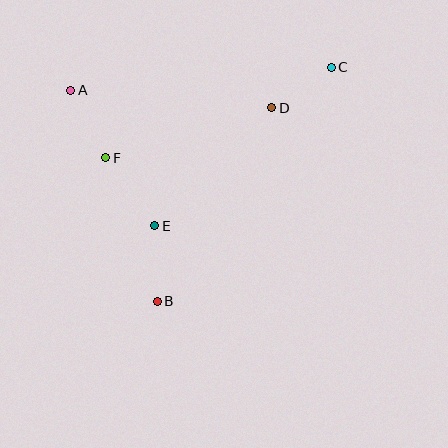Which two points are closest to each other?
Points C and D are closest to each other.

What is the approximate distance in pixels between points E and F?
The distance between E and F is approximately 84 pixels.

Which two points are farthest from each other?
Points B and C are farthest from each other.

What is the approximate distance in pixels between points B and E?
The distance between B and E is approximately 75 pixels.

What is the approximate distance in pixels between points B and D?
The distance between B and D is approximately 225 pixels.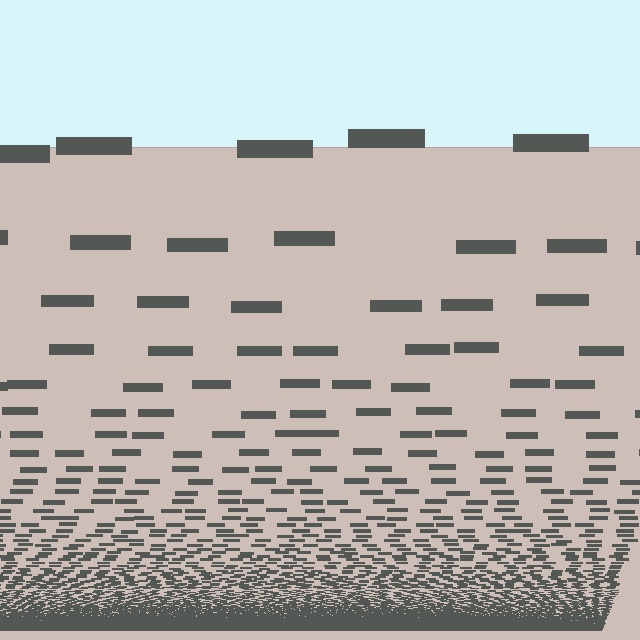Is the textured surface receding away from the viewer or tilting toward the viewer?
The surface appears to tilt toward the viewer. Texture elements get larger and sparser toward the top.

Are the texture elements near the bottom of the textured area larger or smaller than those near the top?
Smaller. The gradient is inverted — elements near the bottom are smaller and denser.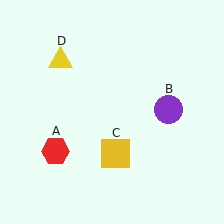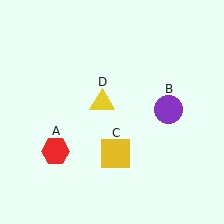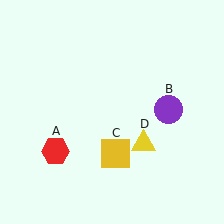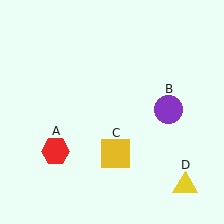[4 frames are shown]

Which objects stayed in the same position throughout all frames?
Red hexagon (object A) and purple circle (object B) and yellow square (object C) remained stationary.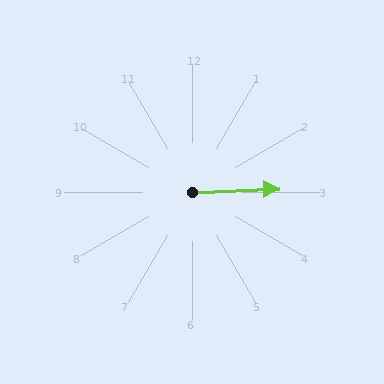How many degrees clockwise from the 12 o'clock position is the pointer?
Approximately 88 degrees.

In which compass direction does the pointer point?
East.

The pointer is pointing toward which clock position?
Roughly 3 o'clock.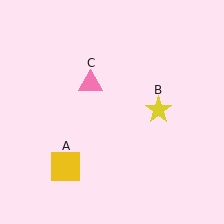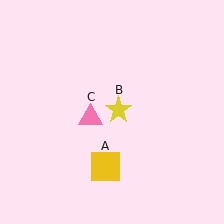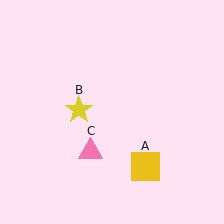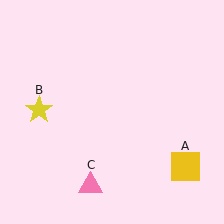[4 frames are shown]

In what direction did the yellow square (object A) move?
The yellow square (object A) moved right.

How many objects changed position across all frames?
3 objects changed position: yellow square (object A), yellow star (object B), pink triangle (object C).